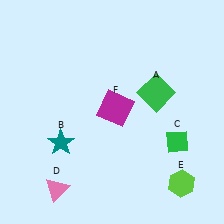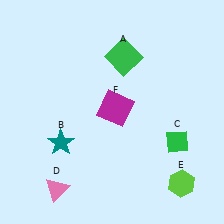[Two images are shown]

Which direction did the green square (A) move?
The green square (A) moved up.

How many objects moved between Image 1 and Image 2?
1 object moved between the two images.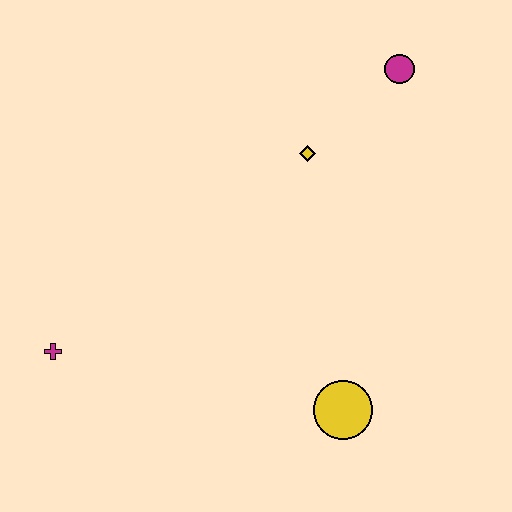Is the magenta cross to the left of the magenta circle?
Yes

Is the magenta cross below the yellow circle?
No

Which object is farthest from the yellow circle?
The magenta circle is farthest from the yellow circle.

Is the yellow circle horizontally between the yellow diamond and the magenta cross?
No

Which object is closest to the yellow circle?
The yellow diamond is closest to the yellow circle.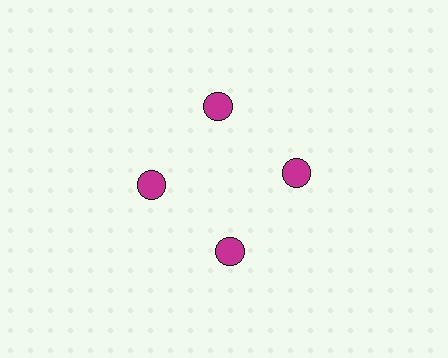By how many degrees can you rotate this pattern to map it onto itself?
The pattern maps onto itself every 90 degrees of rotation.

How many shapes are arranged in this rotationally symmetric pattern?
There are 4 shapes, arranged in 4 groups of 1.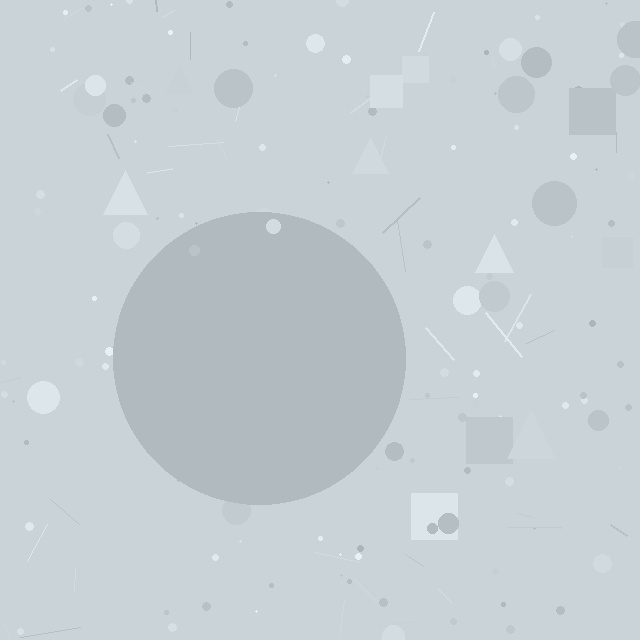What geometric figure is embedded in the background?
A circle is embedded in the background.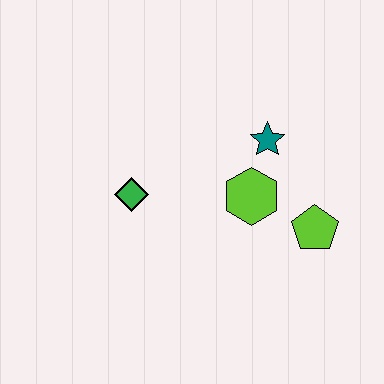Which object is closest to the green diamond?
The lime hexagon is closest to the green diamond.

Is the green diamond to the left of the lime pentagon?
Yes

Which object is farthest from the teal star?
The green diamond is farthest from the teal star.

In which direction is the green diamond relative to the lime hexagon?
The green diamond is to the left of the lime hexagon.